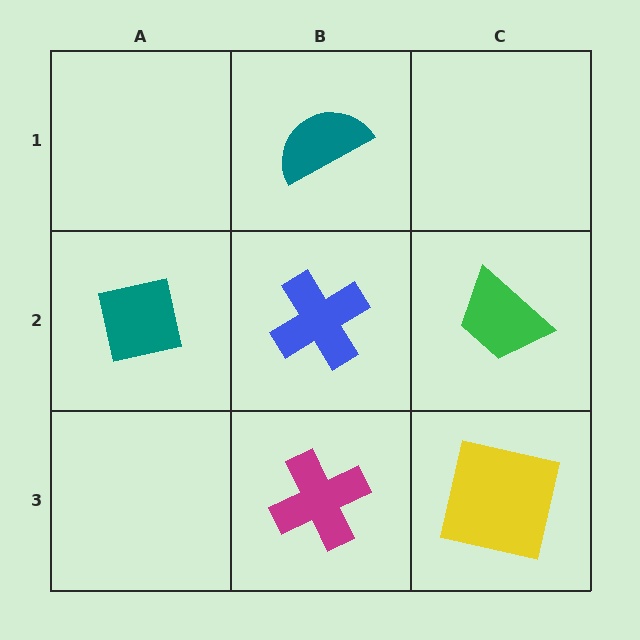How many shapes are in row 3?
2 shapes.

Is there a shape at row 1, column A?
No, that cell is empty.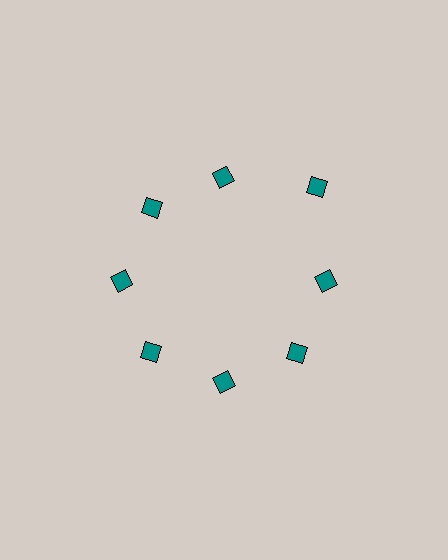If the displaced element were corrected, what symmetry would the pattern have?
It would have 8-fold rotational symmetry — the pattern would map onto itself every 45 degrees.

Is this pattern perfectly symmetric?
No. The 8 teal diamonds are arranged in a ring, but one element near the 2 o'clock position is pushed outward from the center, breaking the 8-fold rotational symmetry.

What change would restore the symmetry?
The symmetry would be restored by moving it inward, back onto the ring so that all 8 diamonds sit at equal angles and equal distance from the center.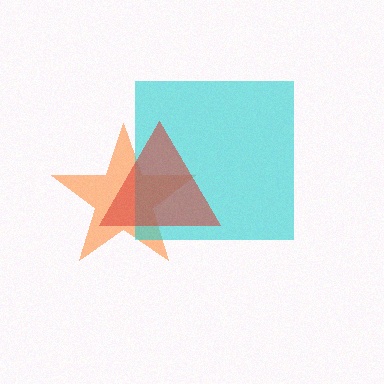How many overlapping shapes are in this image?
There are 3 overlapping shapes in the image.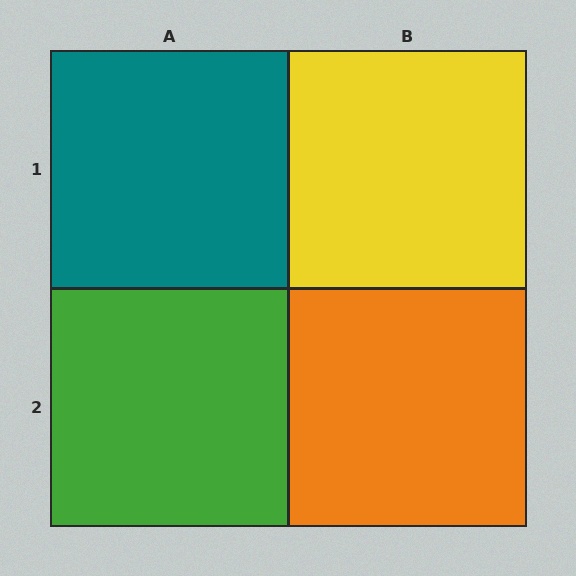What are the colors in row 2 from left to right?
Green, orange.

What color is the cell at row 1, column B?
Yellow.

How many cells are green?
1 cell is green.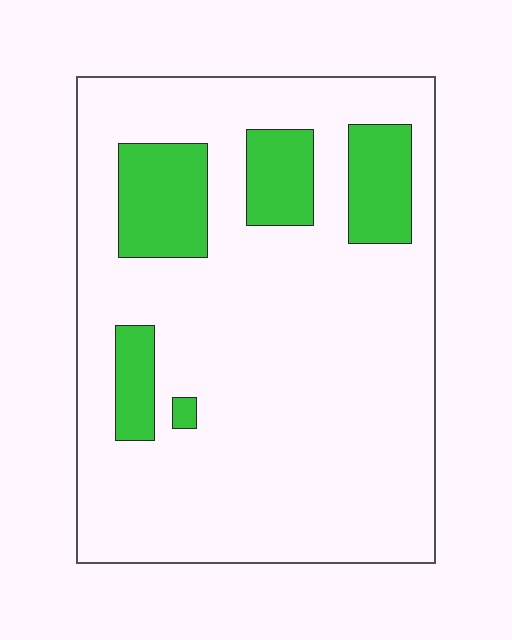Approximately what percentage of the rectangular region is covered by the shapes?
Approximately 15%.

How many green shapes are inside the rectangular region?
5.